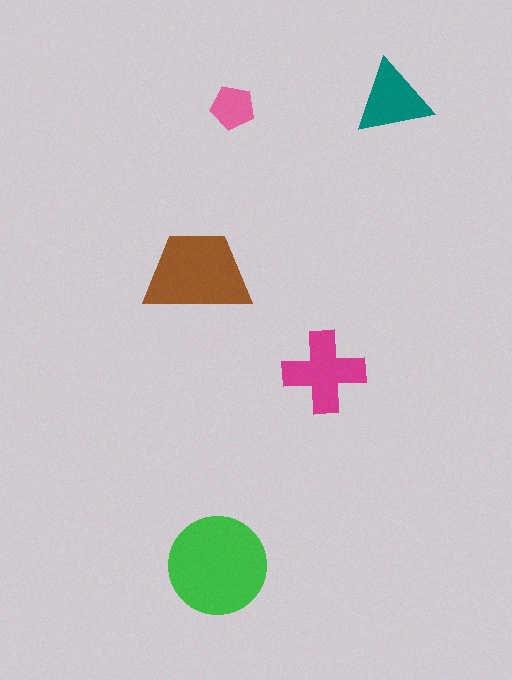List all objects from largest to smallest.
The green circle, the brown trapezoid, the magenta cross, the teal triangle, the pink pentagon.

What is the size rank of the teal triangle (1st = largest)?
4th.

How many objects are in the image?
There are 5 objects in the image.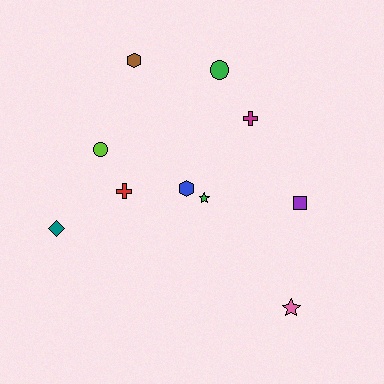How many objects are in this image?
There are 10 objects.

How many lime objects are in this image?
There is 1 lime object.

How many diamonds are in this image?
There is 1 diamond.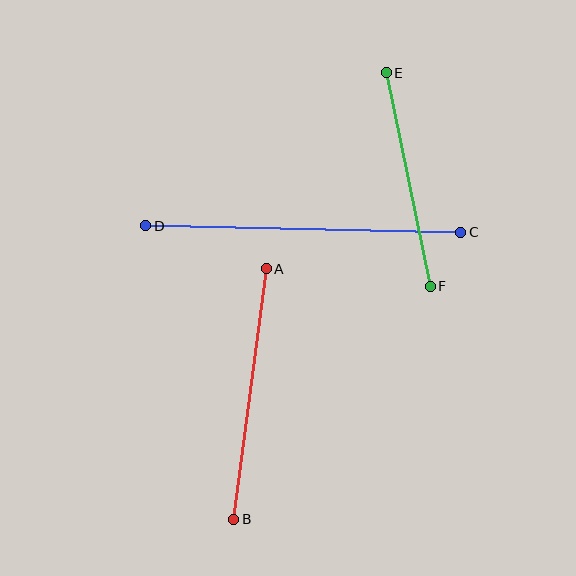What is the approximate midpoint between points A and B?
The midpoint is at approximately (250, 394) pixels.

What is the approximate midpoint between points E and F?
The midpoint is at approximately (408, 180) pixels.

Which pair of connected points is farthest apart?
Points C and D are farthest apart.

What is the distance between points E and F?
The distance is approximately 218 pixels.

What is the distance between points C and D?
The distance is approximately 315 pixels.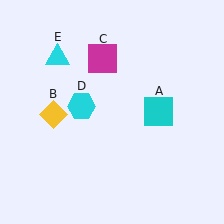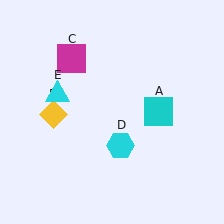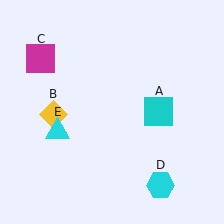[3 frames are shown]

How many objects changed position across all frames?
3 objects changed position: magenta square (object C), cyan hexagon (object D), cyan triangle (object E).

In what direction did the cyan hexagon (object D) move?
The cyan hexagon (object D) moved down and to the right.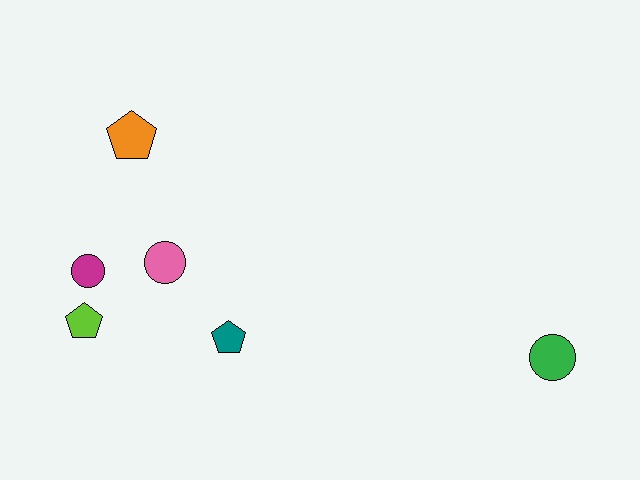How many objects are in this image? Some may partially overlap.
There are 6 objects.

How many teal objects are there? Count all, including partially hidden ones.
There is 1 teal object.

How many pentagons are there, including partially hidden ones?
There are 3 pentagons.